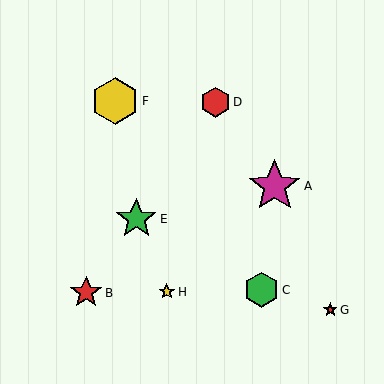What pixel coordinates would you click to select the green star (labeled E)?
Click at (136, 219) to select the green star E.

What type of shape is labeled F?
Shape F is a yellow hexagon.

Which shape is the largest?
The magenta star (labeled A) is the largest.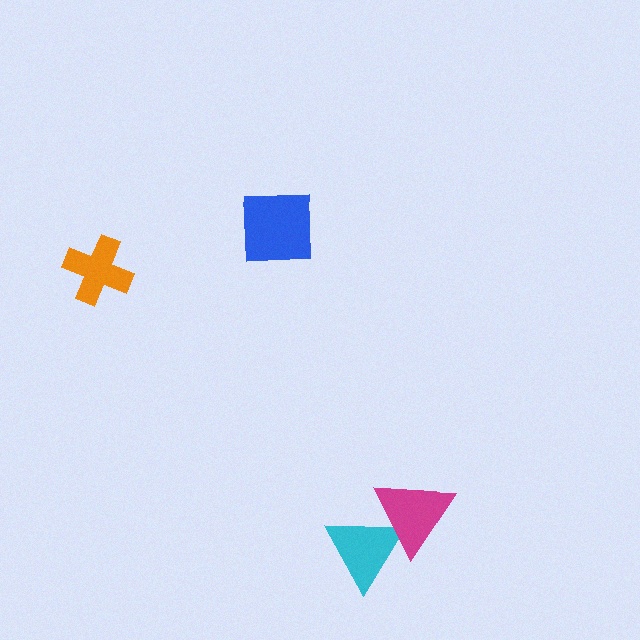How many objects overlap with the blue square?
0 objects overlap with the blue square.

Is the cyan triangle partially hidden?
Yes, it is partially covered by another shape.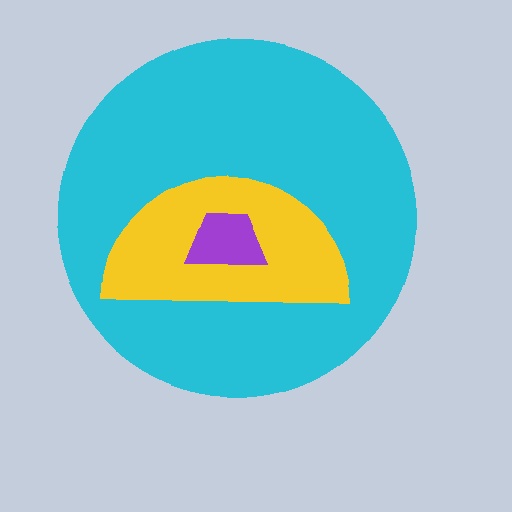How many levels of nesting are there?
3.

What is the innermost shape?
The purple trapezoid.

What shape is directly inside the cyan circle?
The yellow semicircle.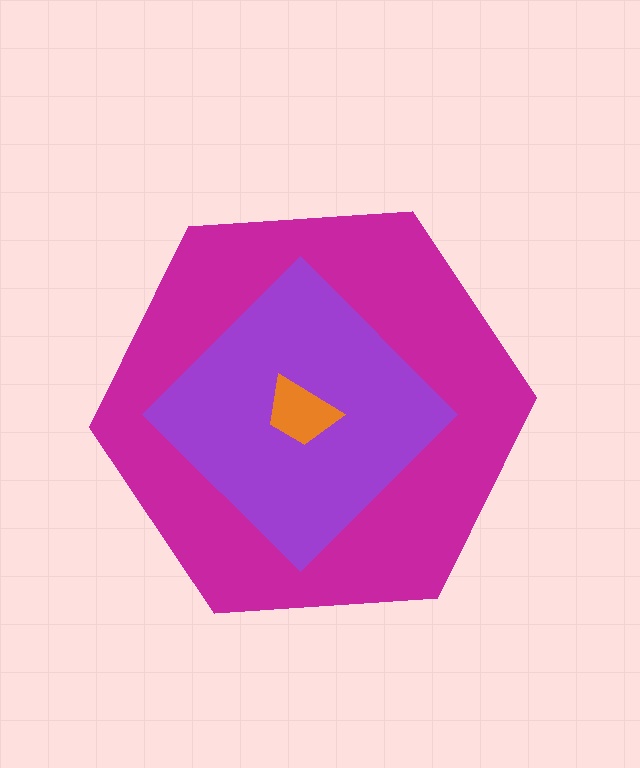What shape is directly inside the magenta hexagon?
The purple diamond.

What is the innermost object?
The orange trapezoid.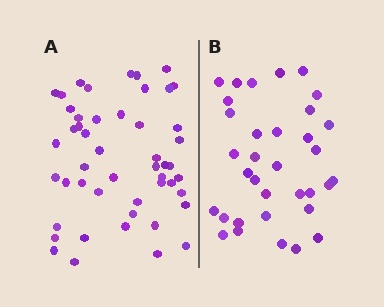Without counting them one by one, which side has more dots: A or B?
Region A (the left region) has more dots.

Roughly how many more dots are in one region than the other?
Region A has approximately 15 more dots than region B.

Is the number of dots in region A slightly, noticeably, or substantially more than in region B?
Region A has noticeably more, but not dramatically so. The ratio is roughly 1.4 to 1.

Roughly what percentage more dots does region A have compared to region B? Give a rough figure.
About 45% more.